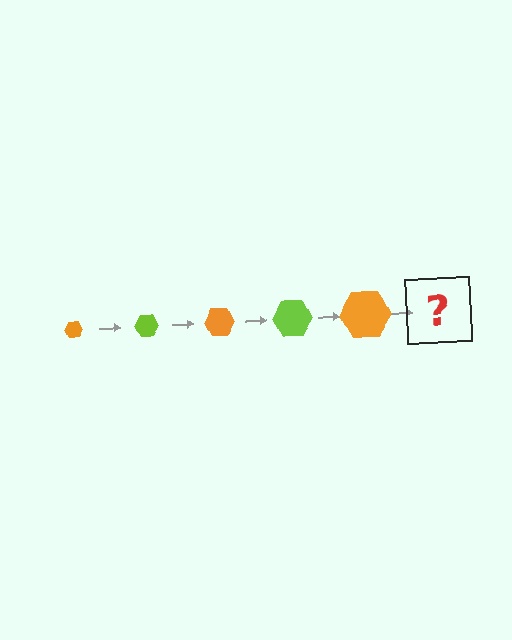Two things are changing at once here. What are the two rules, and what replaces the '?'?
The two rules are that the hexagon grows larger each step and the color cycles through orange and lime. The '?' should be a lime hexagon, larger than the previous one.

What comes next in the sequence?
The next element should be a lime hexagon, larger than the previous one.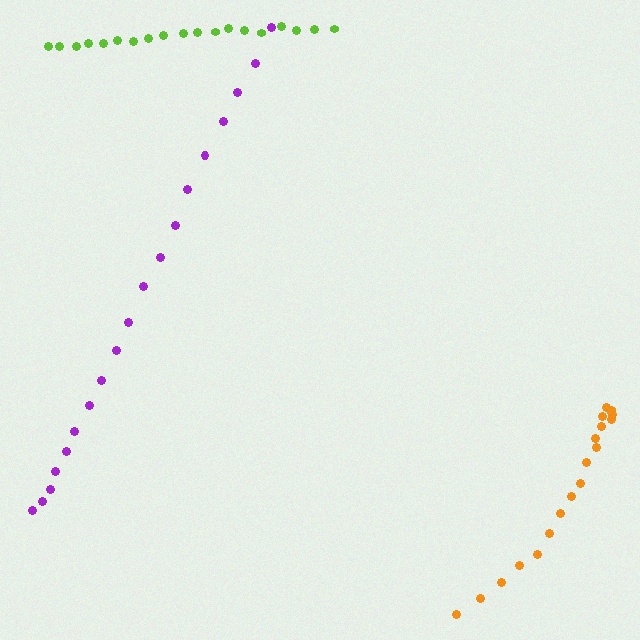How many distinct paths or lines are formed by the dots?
There are 3 distinct paths.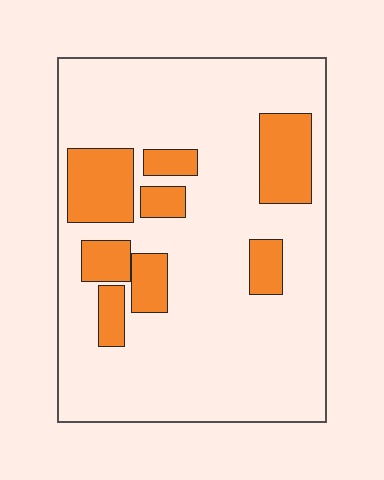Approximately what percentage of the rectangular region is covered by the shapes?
Approximately 20%.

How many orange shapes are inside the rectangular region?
8.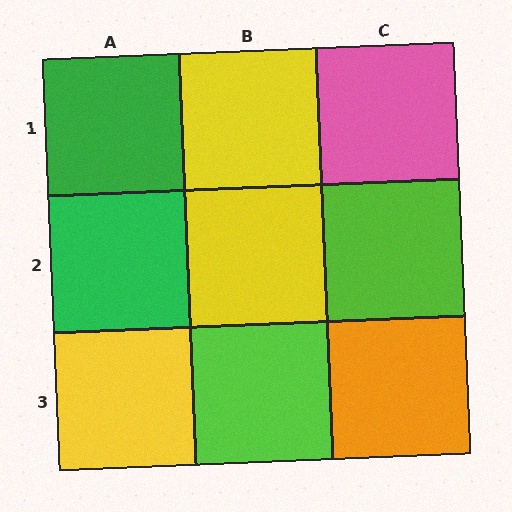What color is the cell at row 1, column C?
Pink.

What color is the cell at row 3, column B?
Lime.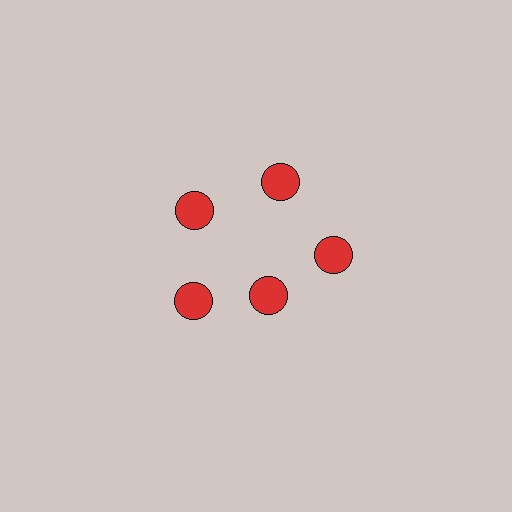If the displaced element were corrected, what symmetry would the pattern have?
It would have 5-fold rotational symmetry — the pattern would map onto itself every 72 degrees.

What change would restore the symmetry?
The symmetry would be restored by moving it outward, back onto the ring so that all 5 circles sit at equal angles and equal distance from the center.